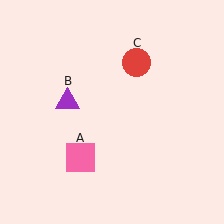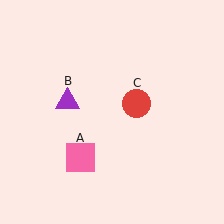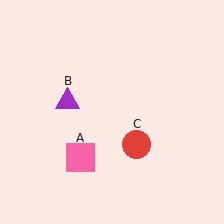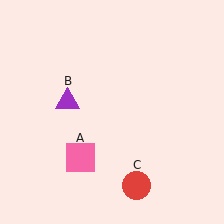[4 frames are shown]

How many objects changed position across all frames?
1 object changed position: red circle (object C).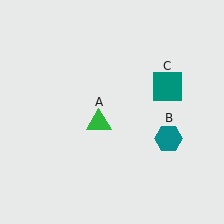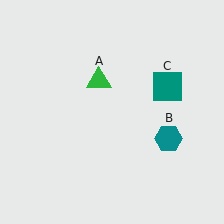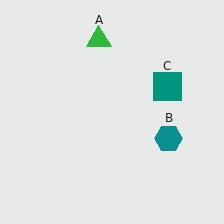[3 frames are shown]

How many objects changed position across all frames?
1 object changed position: green triangle (object A).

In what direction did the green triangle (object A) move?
The green triangle (object A) moved up.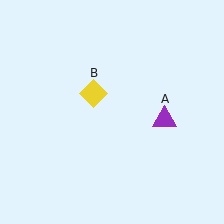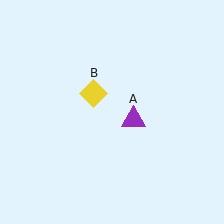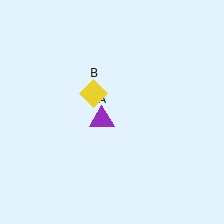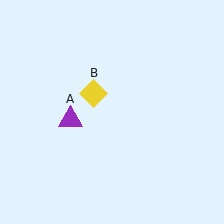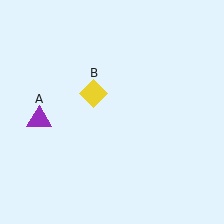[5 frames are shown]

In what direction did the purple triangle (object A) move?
The purple triangle (object A) moved left.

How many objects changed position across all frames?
1 object changed position: purple triangle (object A).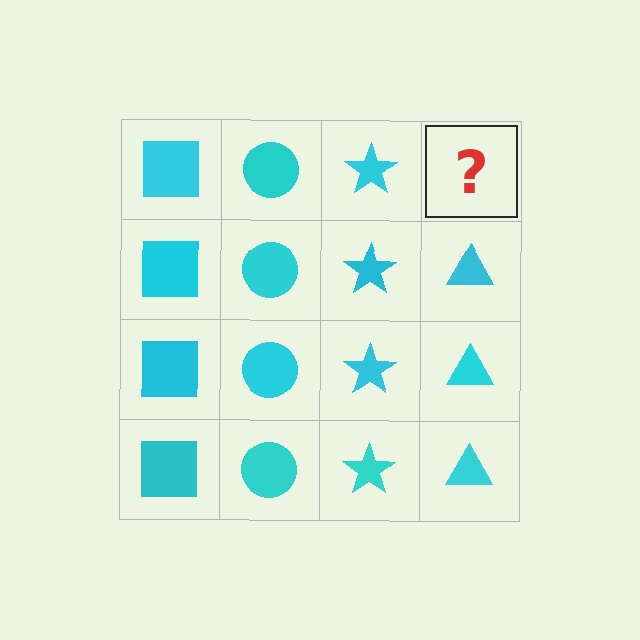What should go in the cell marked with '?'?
The missing cell should contain a cyan triangle.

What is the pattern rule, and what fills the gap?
The rule is that each column has a consistent shape. The gap should be filled with a cyan triangle.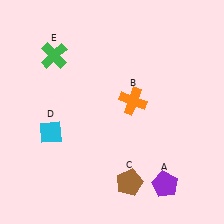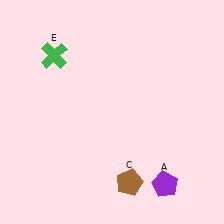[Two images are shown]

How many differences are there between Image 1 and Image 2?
There are 2 differences between the two images.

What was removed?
The orange cross (B), the cyan diamond (D) were removed in Image 2.